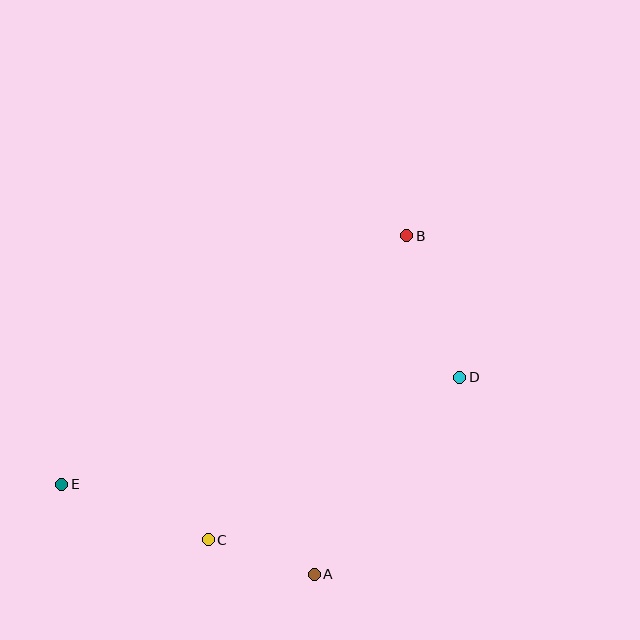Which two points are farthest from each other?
Points B and E are farthest from each other.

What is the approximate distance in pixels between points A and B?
The distance between A and B is approximately 351 pixels.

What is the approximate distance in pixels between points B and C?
The distance between B and C is approximately 363 pixels.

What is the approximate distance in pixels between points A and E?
The distance between A and E is approximately 268 pixels.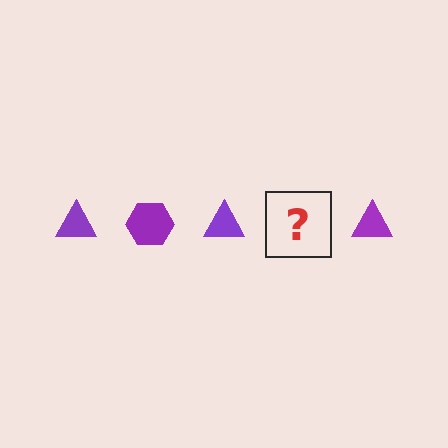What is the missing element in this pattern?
The missing element is a purple hexagon.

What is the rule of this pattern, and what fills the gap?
The rule is that the pattern cycles through triangle, hexagon shapes in purple. The gap should be filled with a purple hexagon.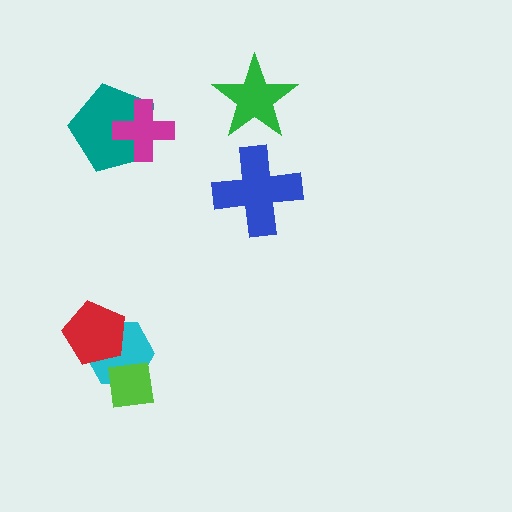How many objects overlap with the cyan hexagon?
2 objects overlap with the cyan hexagon.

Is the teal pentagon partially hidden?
Yes, it is partially covered by another shape.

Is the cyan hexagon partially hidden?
Yes, it is partially covered by another shape.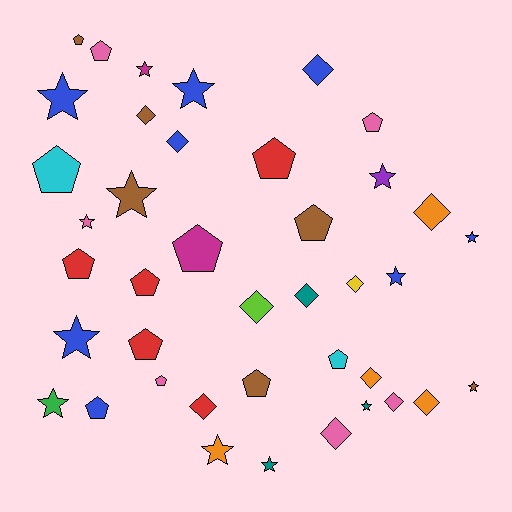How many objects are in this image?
There are 40 objects.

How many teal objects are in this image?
There are 3 teal objects.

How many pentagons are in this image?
There are 14 pentagons.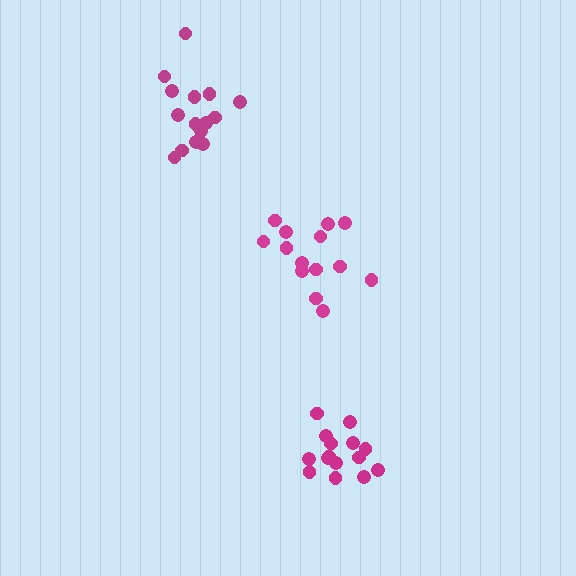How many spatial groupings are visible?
There are 3 spatial groupings.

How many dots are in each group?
Group 1: 14 dots, Group 2: 15 dots, Group 3: 15 dots (44 total).